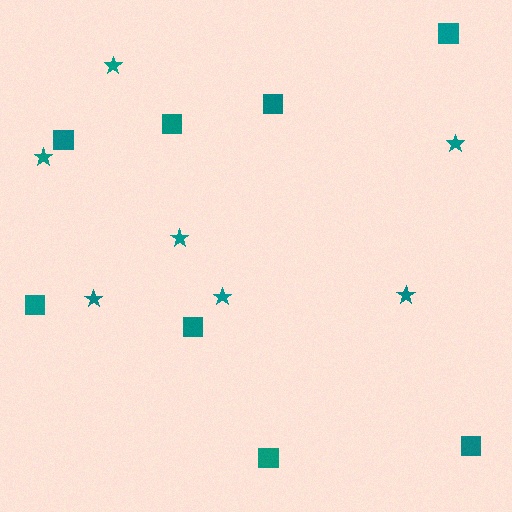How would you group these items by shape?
There are 2 groups: one group of squares (8) and one group of stars (7).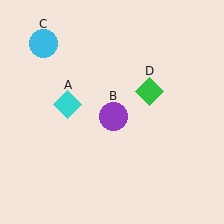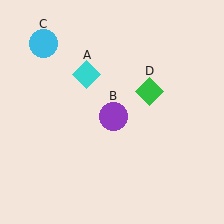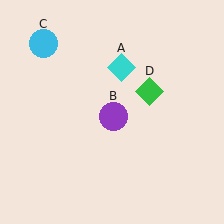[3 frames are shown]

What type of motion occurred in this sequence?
The cyan diamond (object A) rotated clockwise around the center of the scene.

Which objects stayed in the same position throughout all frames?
Purple circle (object B) and cyan circle (object C) and green diamond (object D) remained stationary.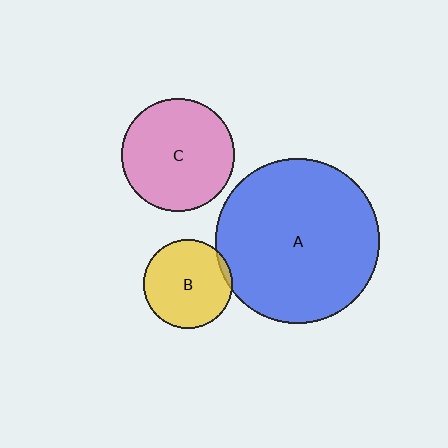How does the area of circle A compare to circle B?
Approximately 3.4 times.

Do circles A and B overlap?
Yes.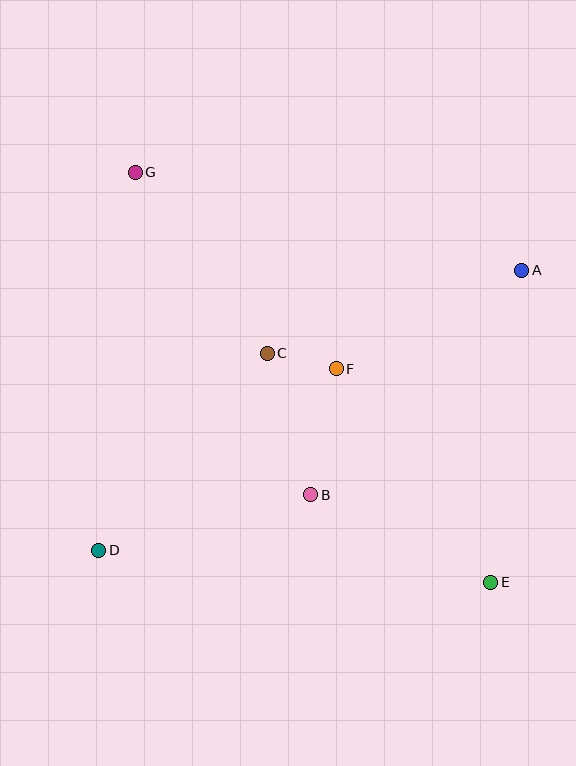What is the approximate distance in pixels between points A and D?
The distance between A and D is approximately 507 pixels.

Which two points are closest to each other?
Points C and F are closest to each other.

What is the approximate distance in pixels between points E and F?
The distance between E and F is approximately 263 pixels.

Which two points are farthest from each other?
Points E and G are farthest from each other.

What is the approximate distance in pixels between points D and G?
The distance between D and G is approximately 380 pixels.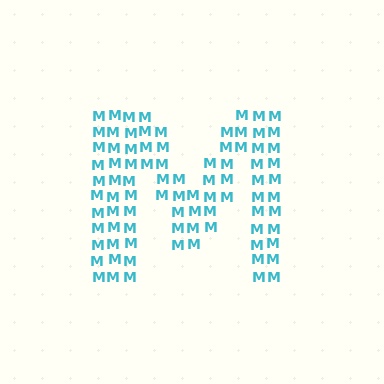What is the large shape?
The large shape is the letter M.